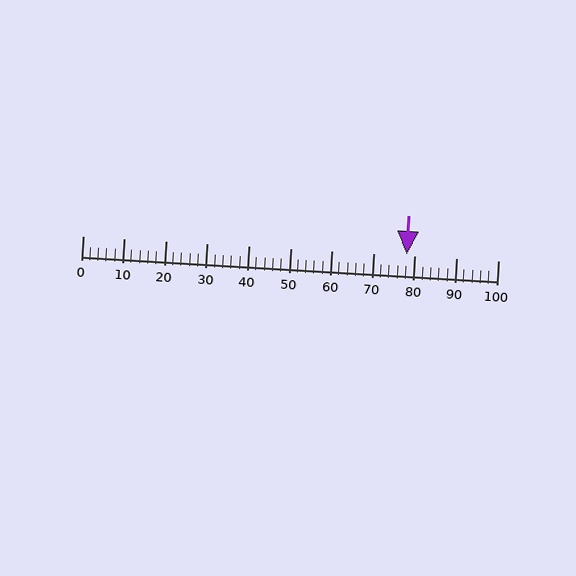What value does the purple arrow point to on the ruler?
The purple arrow points to approximately 78.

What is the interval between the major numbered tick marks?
The major tick marks are spaced 10 units apart.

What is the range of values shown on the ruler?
The ruler shows values from 0 to 100.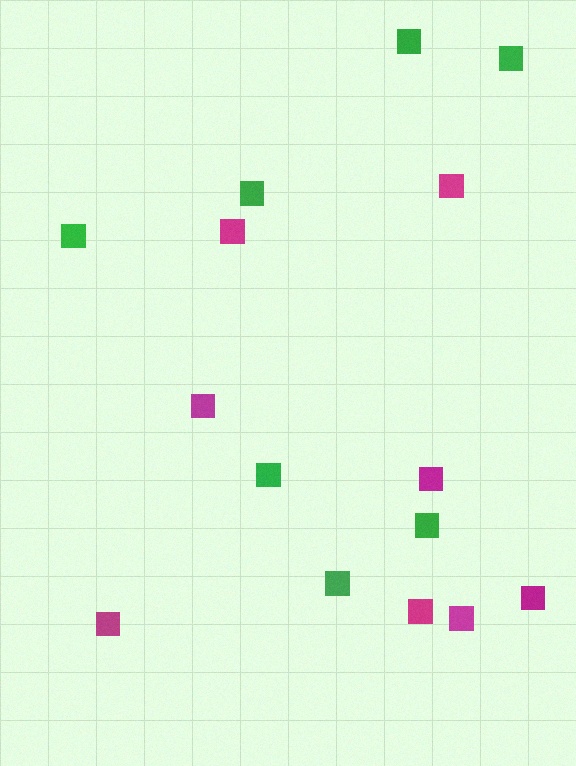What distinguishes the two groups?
There are 2 groups: one group of magenta squares (8) and one group of green squares (7).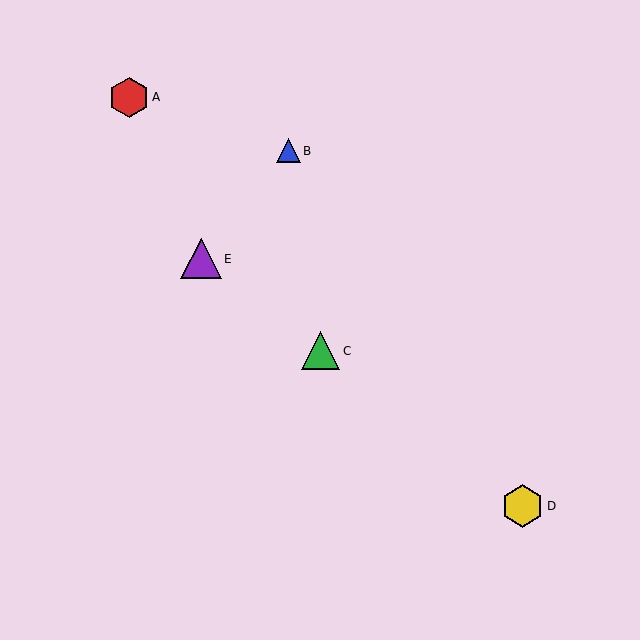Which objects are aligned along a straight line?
Objects C, D, E are aligned along a straight line.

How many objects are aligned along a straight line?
3 objects (C, D, E) are aligned along a straight line.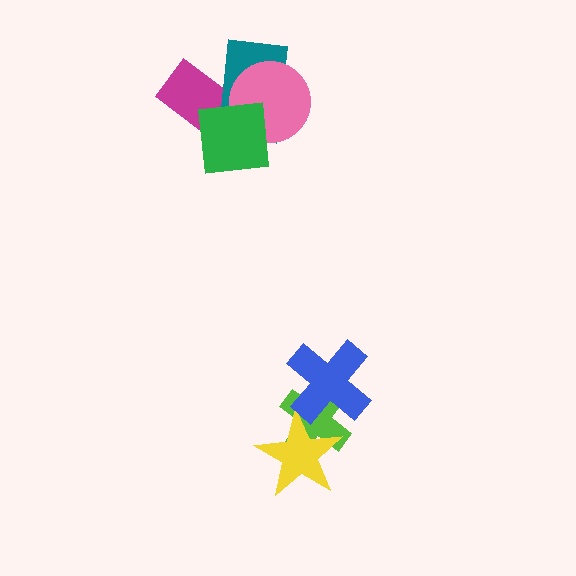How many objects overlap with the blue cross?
2 objects overlap with the blue cross.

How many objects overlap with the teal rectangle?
3 objects overlap with the teal rectangle.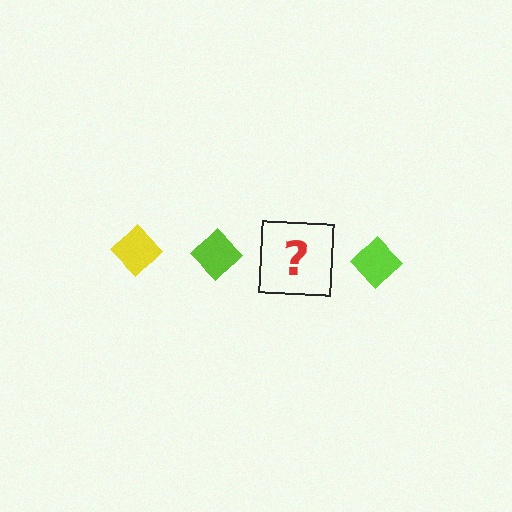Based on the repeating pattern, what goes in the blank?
The blank should be a yellow diamond.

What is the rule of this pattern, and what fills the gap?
The rule is that the pattern cycles through yellow, lime diamonds. The gap should be filled with a yellow diamond.